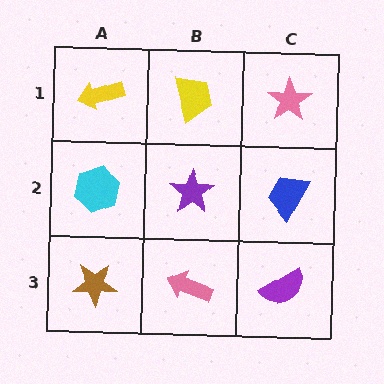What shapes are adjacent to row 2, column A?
A yellow arrow (row 1, column A), a brown star (row 3, column A), a purple star (row 2, column B).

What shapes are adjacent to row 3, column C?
A blue trapezoid (row 2, column C), a pink arrow (row 3, column B).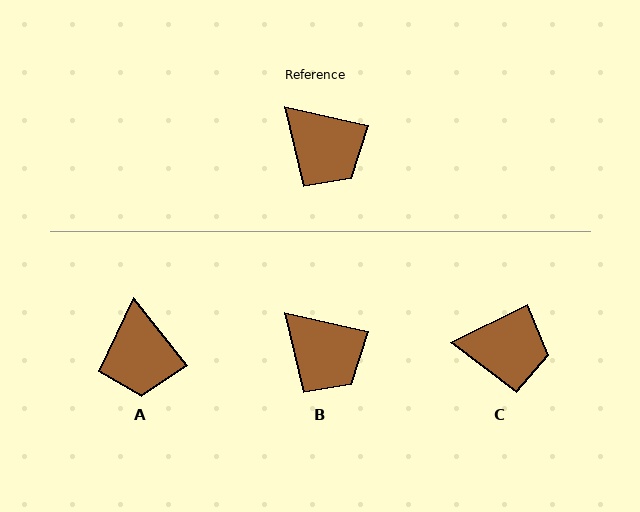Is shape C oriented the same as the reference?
No, it is off by about 40 degrees.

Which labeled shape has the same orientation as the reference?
B.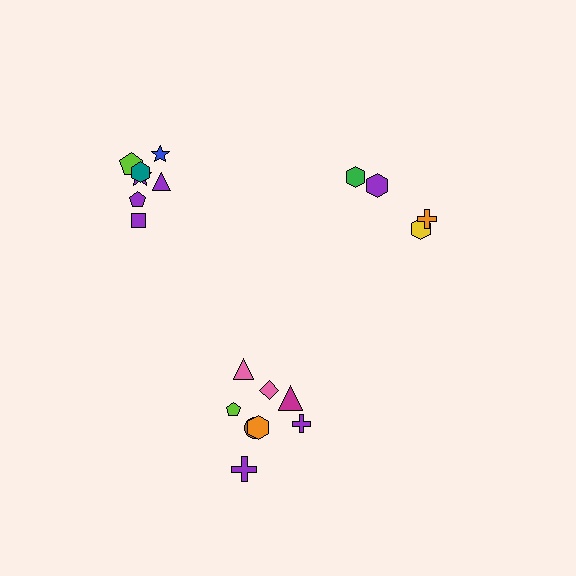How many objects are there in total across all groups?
There are 19 objects.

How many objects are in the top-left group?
There are 7 objects.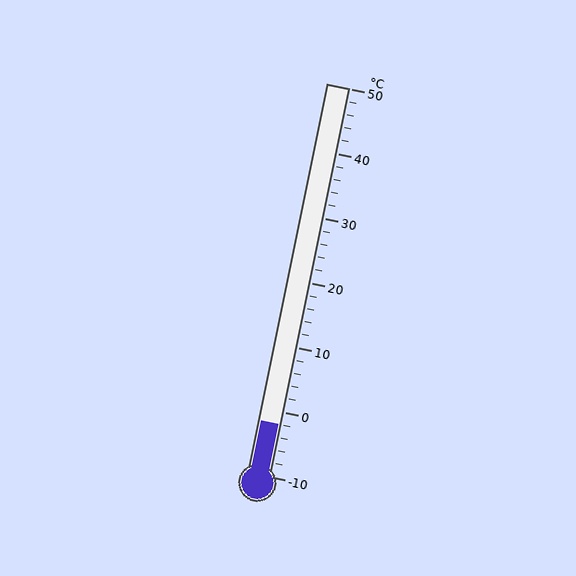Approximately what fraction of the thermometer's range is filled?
The thermometer is filled to approximately 15% of its range.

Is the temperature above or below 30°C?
The temperature is below 30°C.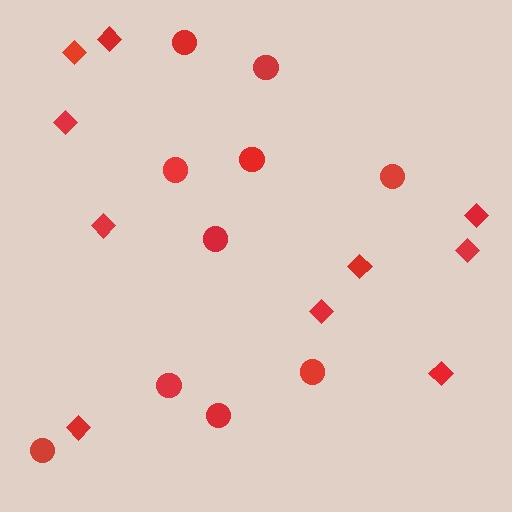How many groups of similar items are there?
There are 2 groups: one group of circles (10) and one group of diamonds (10).